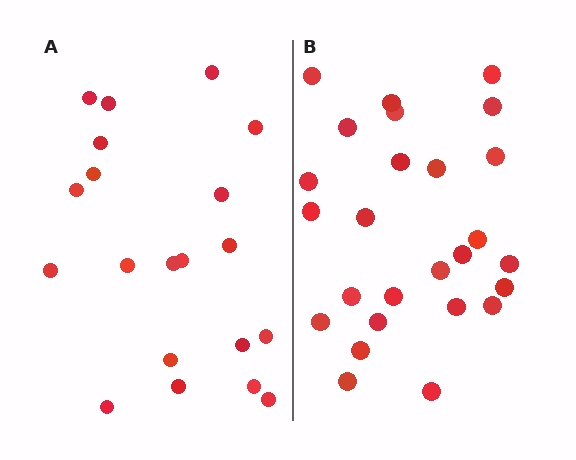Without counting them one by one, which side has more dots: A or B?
Region B (the right region) has more dots.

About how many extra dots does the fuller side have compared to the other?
Region B has about 6 more dots than region A.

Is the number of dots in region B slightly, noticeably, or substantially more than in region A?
Region B has noticeably more, but not dramatically so. The ratio is roughly 1.3 to 1.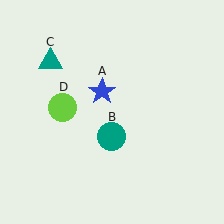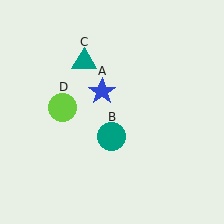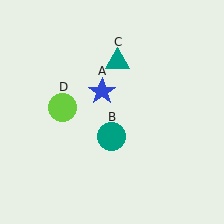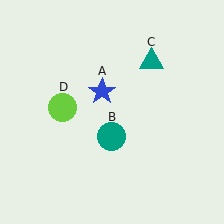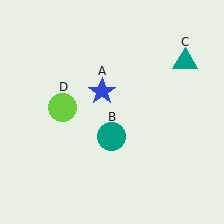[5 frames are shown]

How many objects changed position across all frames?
1 object changed position: teal triangle (object C).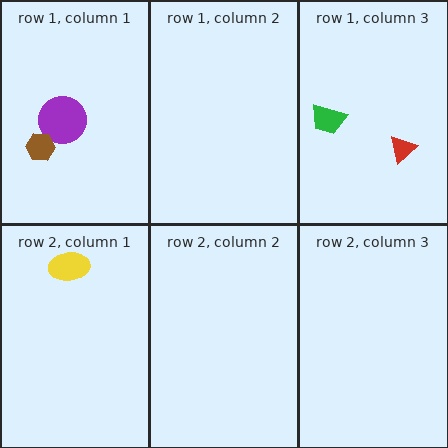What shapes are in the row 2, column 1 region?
The yellow ellipse.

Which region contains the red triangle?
The row 1, column 3 region.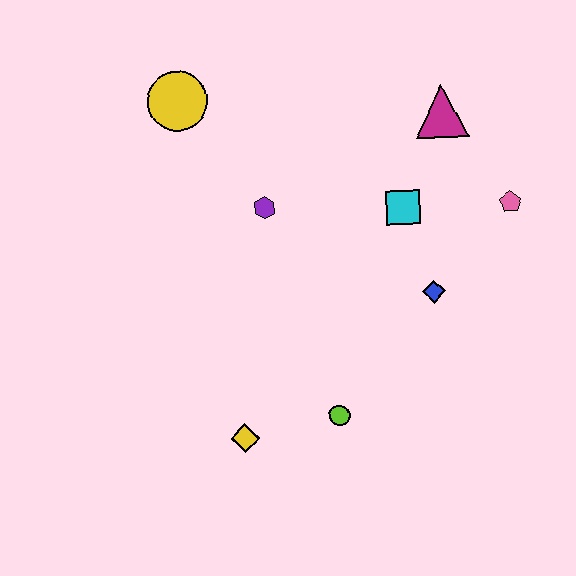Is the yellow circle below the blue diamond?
No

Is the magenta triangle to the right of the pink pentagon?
No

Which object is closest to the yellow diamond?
The lime circle is closest to the yellow diamond.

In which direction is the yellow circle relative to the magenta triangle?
The yellow circle is to the left of the magenta triangle.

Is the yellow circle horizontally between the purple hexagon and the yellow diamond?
No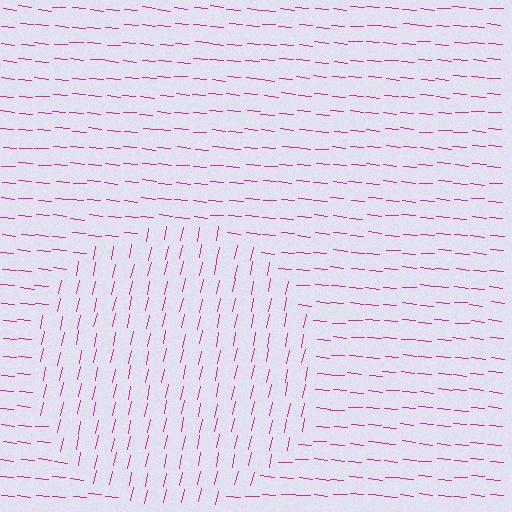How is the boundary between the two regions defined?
The boundary is defined purely by a change in line orientation (approximately 83 degrees difference). All lines are the same color and thickness.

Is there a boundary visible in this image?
Yes, there is a texture boundary formed by a change in line orientation.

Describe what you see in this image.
The image is filled with small magenta line segments. A circle region in the image has lines oriented differently from the surrounding lines, creating a visible texture boundary.